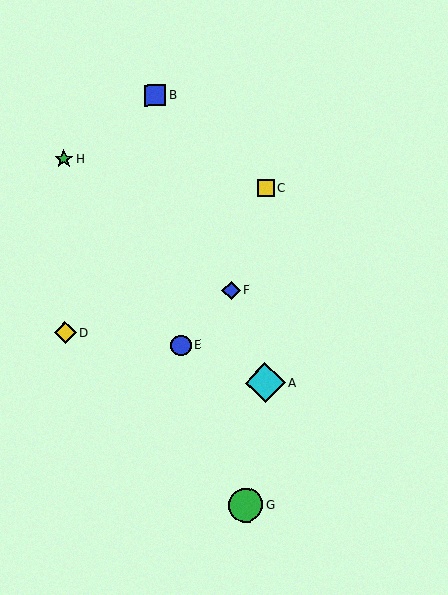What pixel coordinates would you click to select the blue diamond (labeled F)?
Click at (231, 290) to select the blue diamond F.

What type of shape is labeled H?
Shape H is a green star.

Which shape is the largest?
The cyan diamond (labeled A) is the largest.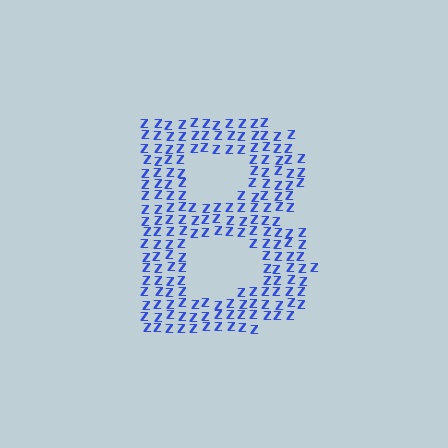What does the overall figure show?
The overall figure shows the letter B.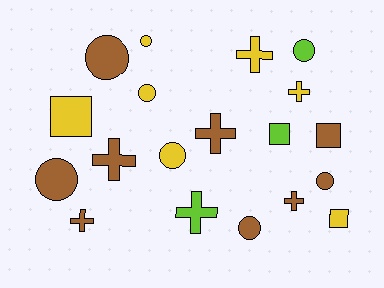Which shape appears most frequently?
Circle, with 8 objects.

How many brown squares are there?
There is 1 brown square.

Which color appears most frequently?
Brown, with 9 objects.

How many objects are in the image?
There are 19 objects.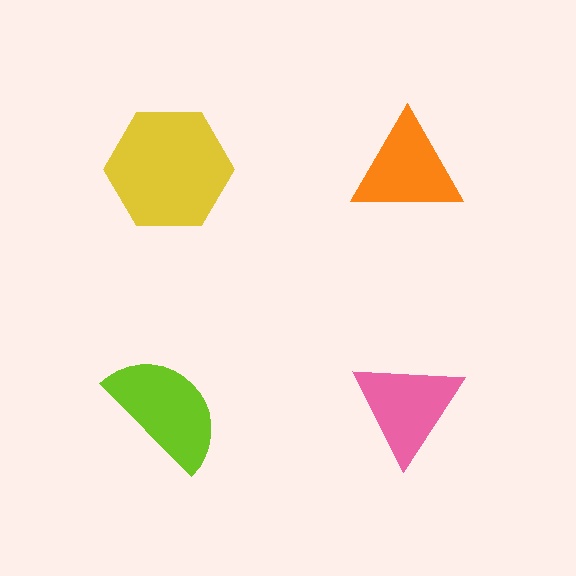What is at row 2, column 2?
A pink triangle.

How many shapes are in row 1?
2 shapes.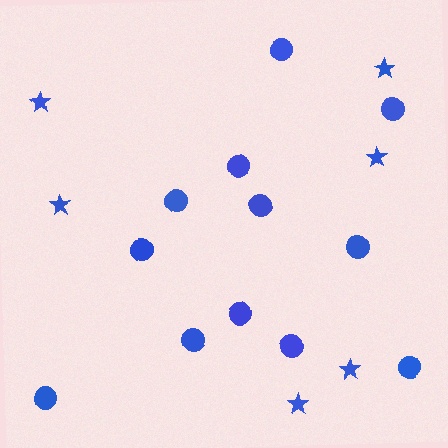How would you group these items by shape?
There are 2 groups: one group of stars (6) and one group of circles (12).